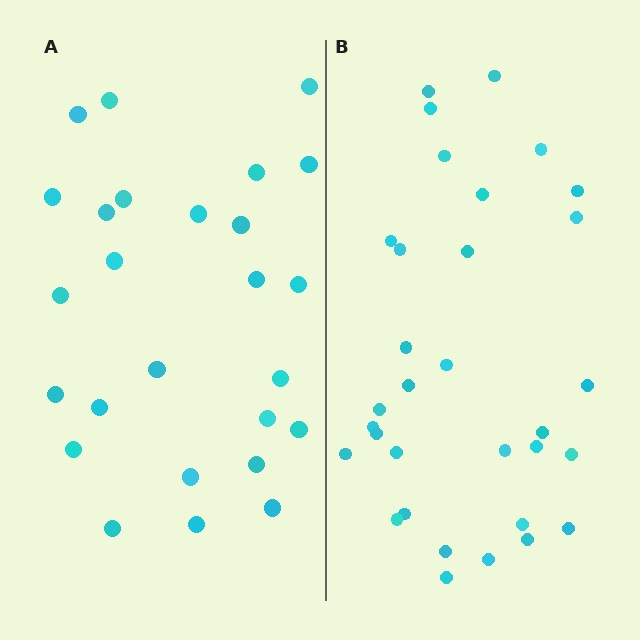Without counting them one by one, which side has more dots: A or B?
Region B (the right region) has more dots.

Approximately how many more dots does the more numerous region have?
Region B has about 6 more dots than region A.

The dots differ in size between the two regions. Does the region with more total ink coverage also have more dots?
No. Region A has more total ink coverage because its dots are larger, but region B actually contains more individual dots. Total area can be misleading — the number of items is what matters here.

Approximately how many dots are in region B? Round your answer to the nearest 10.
About 30 dots. (The exact count is 32, which rounds to 30.)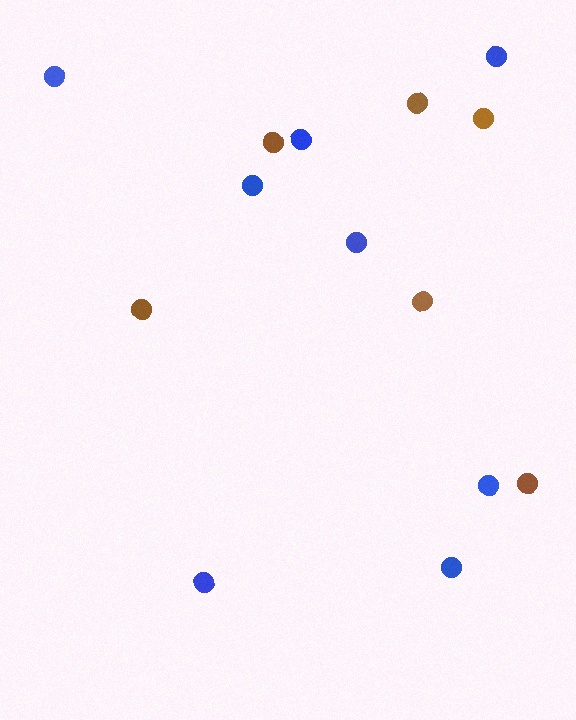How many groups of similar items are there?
There are 2 groups: one group of blue circles (8) and one group of brown circles (6).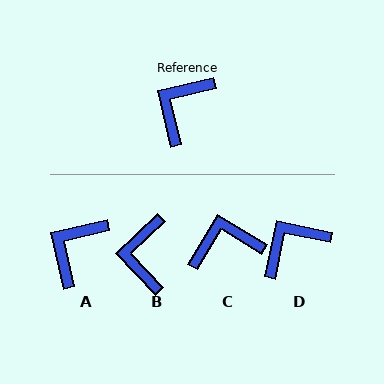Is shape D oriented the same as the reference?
No, it is off by about 25 degrees.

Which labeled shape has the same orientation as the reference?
A.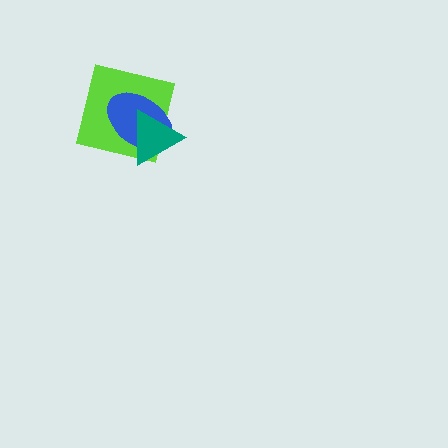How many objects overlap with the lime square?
2 objects overlap with the lime square.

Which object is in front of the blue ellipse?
The teal triangle is in front of the blue ellipse.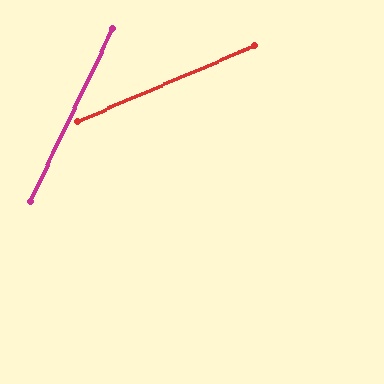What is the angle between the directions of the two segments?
Approximately 41 degrees.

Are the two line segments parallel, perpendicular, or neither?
Neither parallel nor perpendicular — they differ by about 41°.